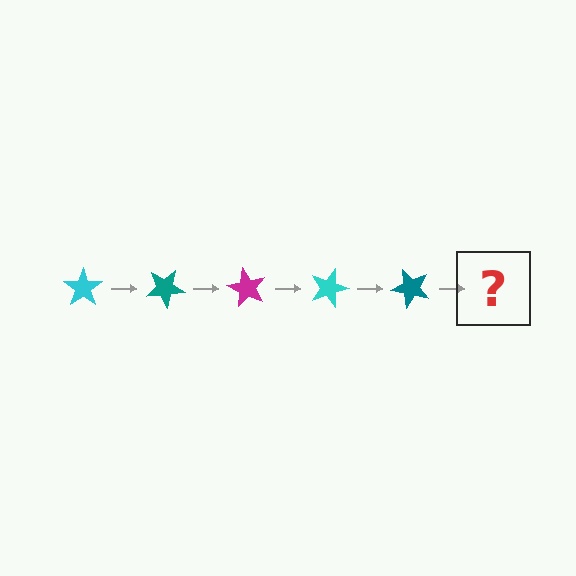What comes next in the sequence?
The next element should be a magenta star, rotated 150 degrees from the start.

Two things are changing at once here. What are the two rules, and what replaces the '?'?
The two rules are that it rotates 30 degrees each step and the color cycles through cyan, teal, and magenta. The '?' should be a magenta star, rotated 150 degrees from the start.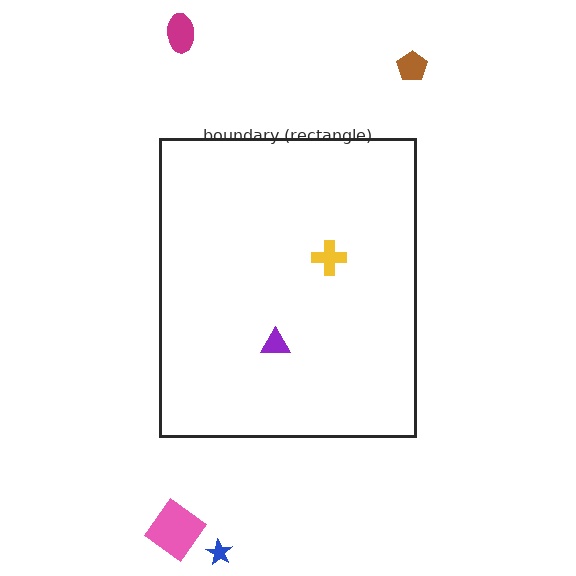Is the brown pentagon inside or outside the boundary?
Outside.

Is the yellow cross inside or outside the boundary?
Inside.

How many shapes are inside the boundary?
2 inside, 4 outside.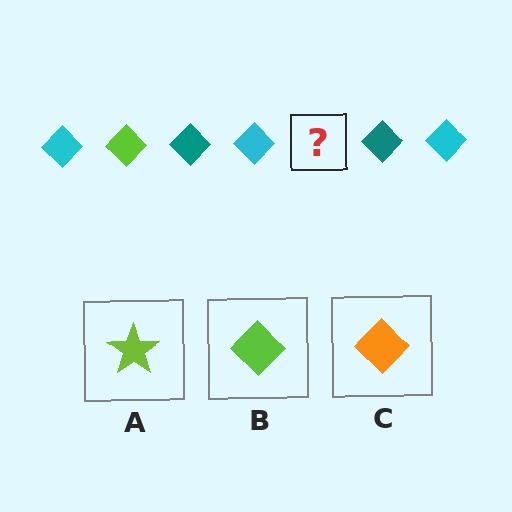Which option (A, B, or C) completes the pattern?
B.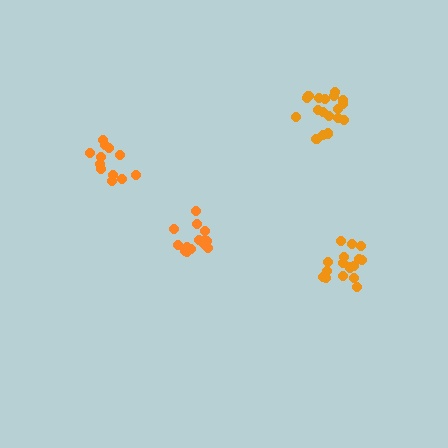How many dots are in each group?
Group 1: 16 dots, Group 2: 14 dots, Group 3: 12 dots, Group 4: 18 dots (60 total).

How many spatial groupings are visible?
There are 4 spatial groupings.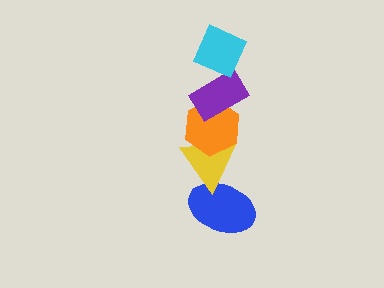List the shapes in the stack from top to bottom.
From top to bottom: the cyan diamond, the purple rectangle, the orange hexagon, the yellow triangle, the blue ellipse.